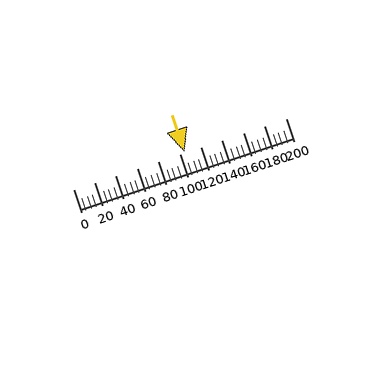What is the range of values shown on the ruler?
The ruler shows values from 0 to 200.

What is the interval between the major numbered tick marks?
The major tick marks are spaced 20 units apart.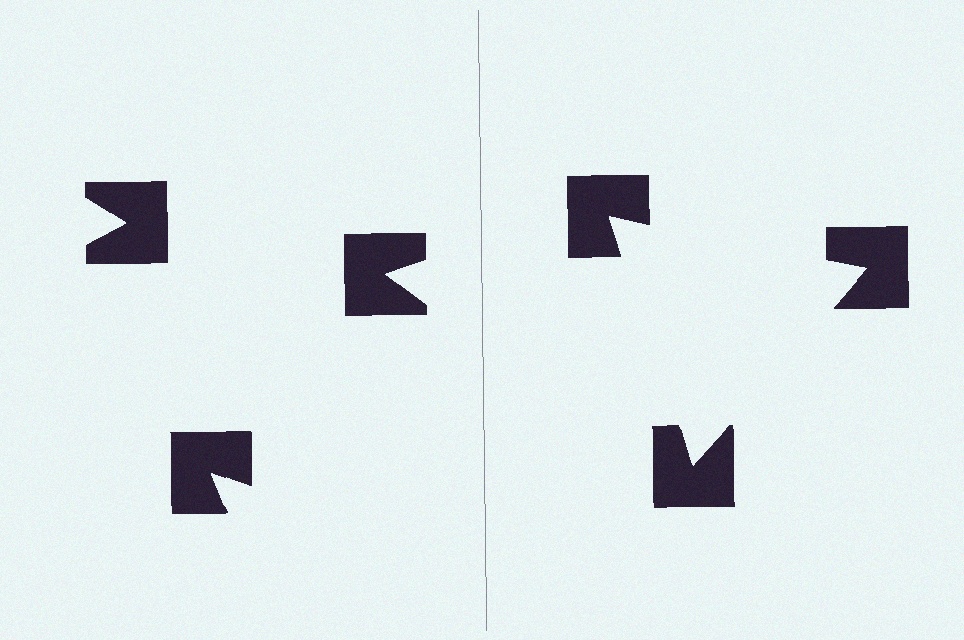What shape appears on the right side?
An illusory triangle.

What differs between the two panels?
The notched squares are positioned identically on both sides; only the wedge orientations differ. On the right they align to a triangle; on the left they are misaligned.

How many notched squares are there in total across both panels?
6 — 3 on each side.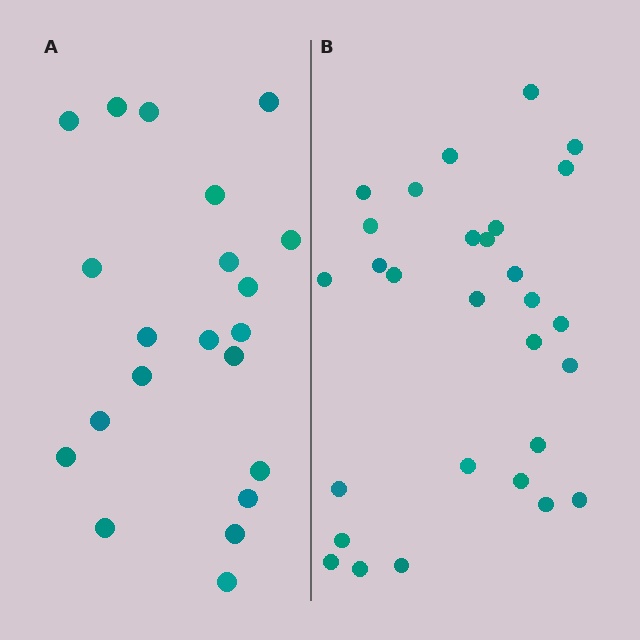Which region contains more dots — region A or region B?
Region B (the right region) has more dots.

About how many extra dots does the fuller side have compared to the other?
Region B has roughly 8 or so more dots than region A.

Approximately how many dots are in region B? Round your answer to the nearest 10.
About 30 dots. (The exact count is 29, which rounds to 30.)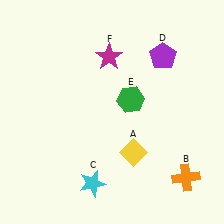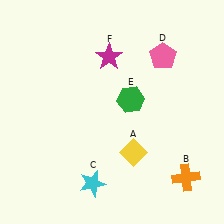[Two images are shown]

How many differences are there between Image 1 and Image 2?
There is 1 difference between the two images.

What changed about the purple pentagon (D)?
In Image 1, D is purple. In Image 2, it changed to pink.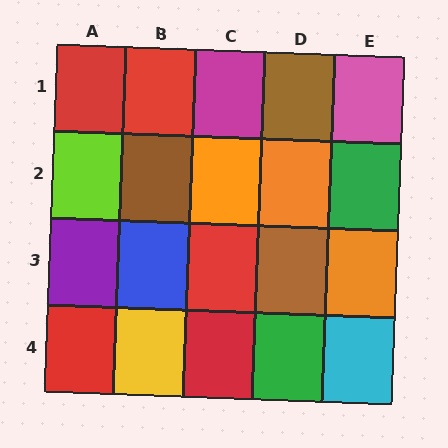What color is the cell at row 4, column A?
Red.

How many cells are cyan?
1 cell is cyan.